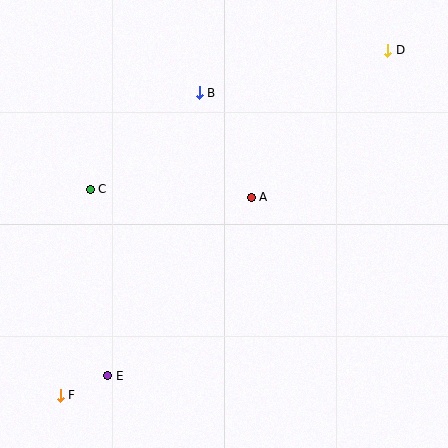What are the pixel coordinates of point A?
Point A is at (251, 197).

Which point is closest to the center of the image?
Point A at (251, 197) is closest to the center.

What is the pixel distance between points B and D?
The distance between B and D is 193 pixels.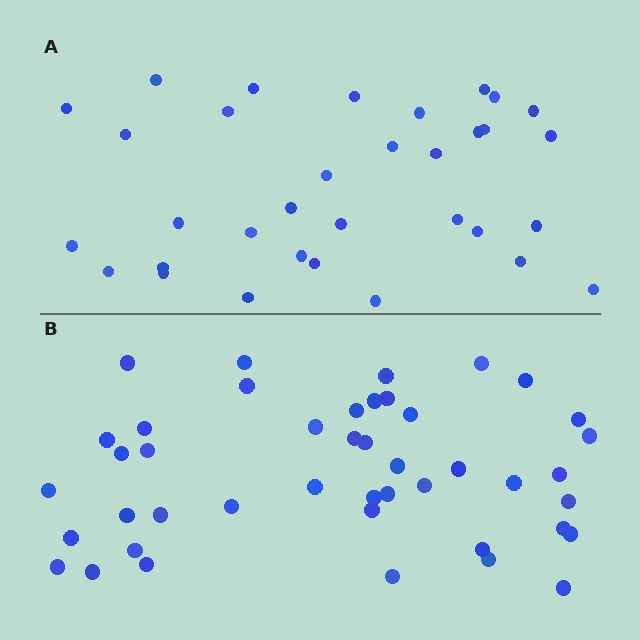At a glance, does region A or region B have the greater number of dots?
Region B (the bottom region) has more dots.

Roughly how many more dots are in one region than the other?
Region B has roughly 12 or so more dots than region A.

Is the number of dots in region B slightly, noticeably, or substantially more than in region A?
Region B has noticeably more, but not dramatically so. The ratio is roughly 1.3 to 1.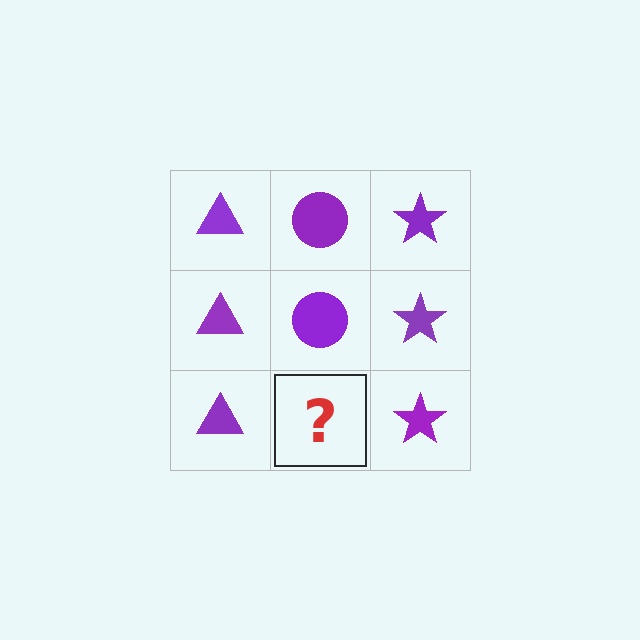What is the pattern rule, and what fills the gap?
The rule is that each column has a consistent shape. The gap should be filled with a purple circle.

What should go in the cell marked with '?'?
The missing cell should contain a purple circle.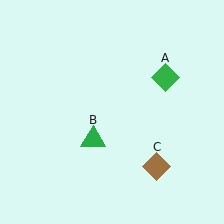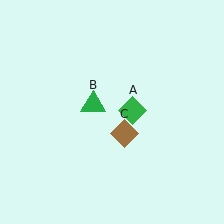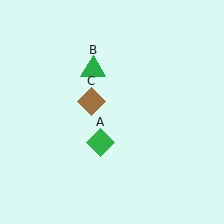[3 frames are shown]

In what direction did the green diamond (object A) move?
The green diamond (object A) moved down and to the left.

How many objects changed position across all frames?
3 objects changed position: green diamond (object A), green triangle (object B), brown diamond (object C).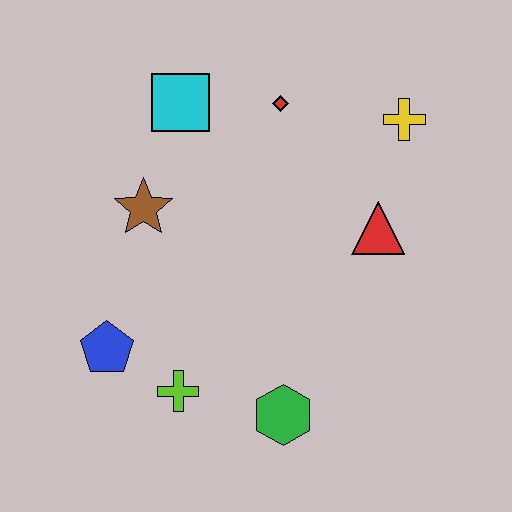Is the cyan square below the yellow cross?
No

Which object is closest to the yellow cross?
The red triangle is closest to the yellow cross.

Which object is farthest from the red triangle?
The blue pentagon is farthest from the red triangle.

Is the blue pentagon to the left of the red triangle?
Yes